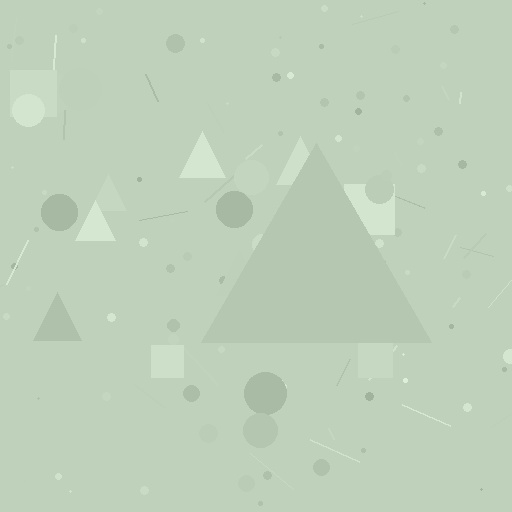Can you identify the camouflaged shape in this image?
The camouflaged shape is a triangle.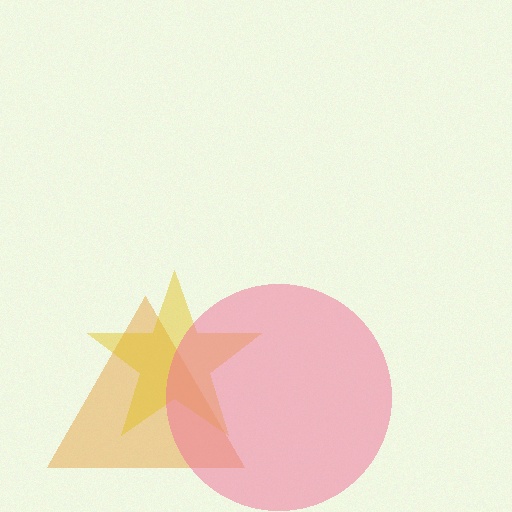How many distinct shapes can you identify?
There are 3 distinct shapes: an orange triangle, a yellow star, a pink circle.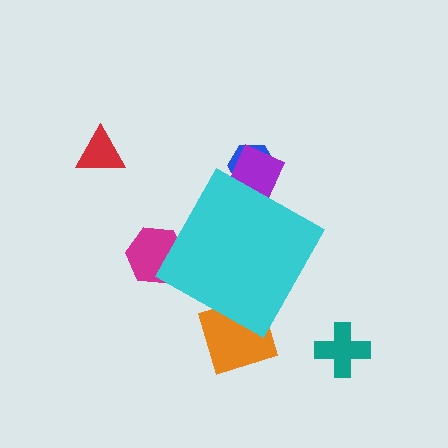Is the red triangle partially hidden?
No, the red triangle is fully visible.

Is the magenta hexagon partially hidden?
Yes, the magenta hexagon is partially hidden behind the cyan diamond.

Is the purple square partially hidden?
Yes, the purple square is partially hidden behind the cyan diamond.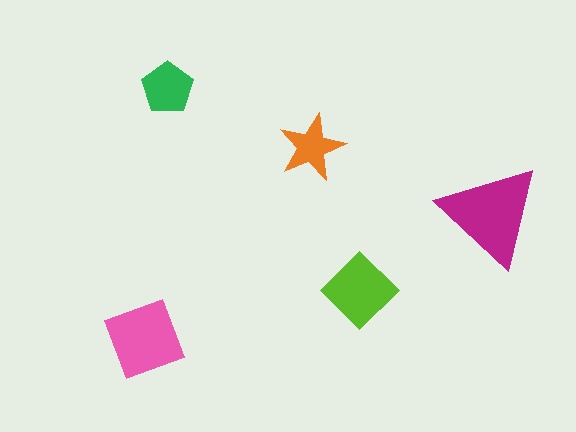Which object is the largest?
The magenta triangle.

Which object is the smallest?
The orange star.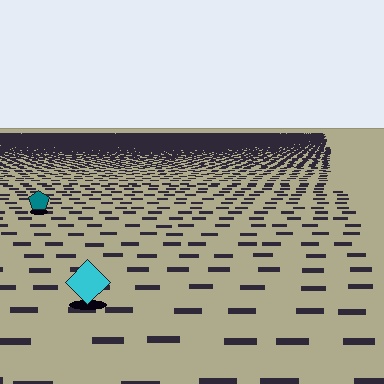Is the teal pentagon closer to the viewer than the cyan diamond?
No. The cyan diamond is closer — you can tell from the texture gradient: the ground texture is coarser near it.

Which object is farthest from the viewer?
The teal pentagon is farthest from the viewer. It appears smaller and the ground texture around it is denser.